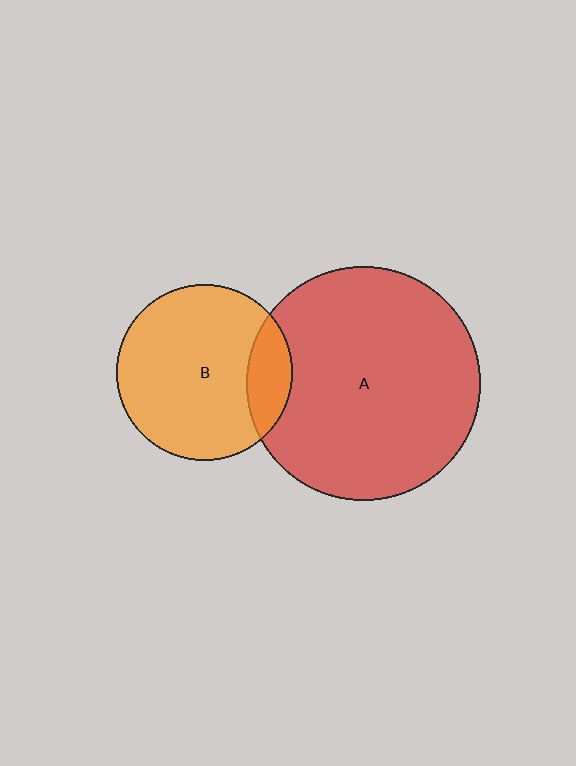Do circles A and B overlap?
Yes.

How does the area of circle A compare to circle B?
Approximately 1.8 times.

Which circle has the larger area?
Circle A (red).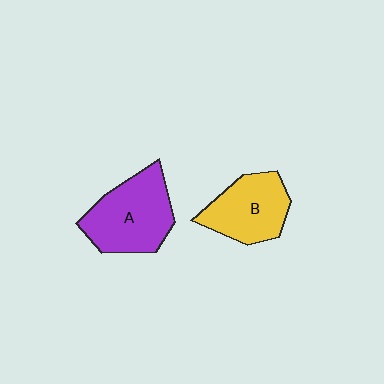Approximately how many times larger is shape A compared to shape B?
Approximately 1.2 times.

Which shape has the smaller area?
Shape B (yellow).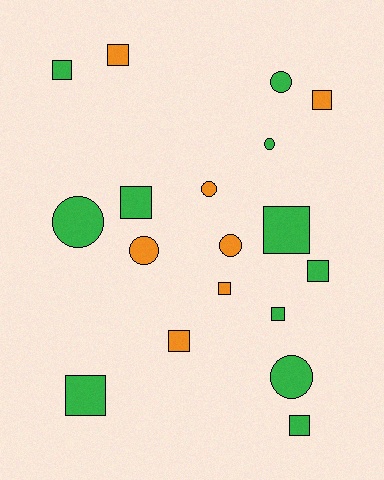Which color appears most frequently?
Green, with 11 objects.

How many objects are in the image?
There are 18 objects.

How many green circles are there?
There are 4 green circles.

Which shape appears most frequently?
Square, with 11 objects.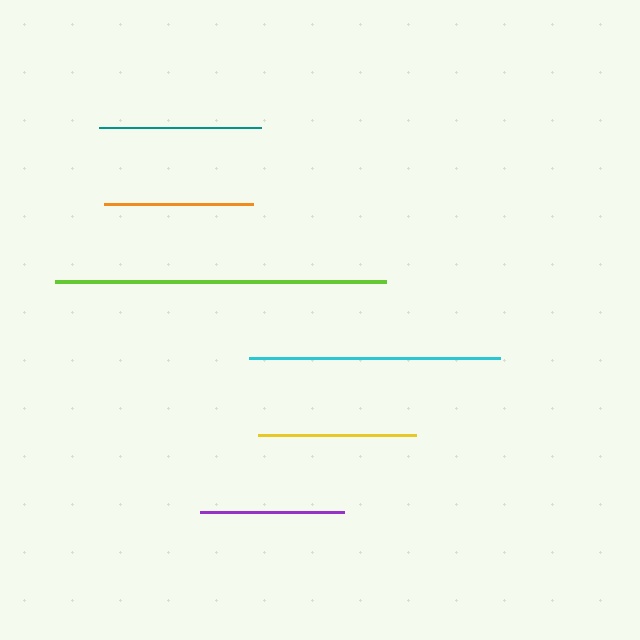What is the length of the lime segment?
The lime segment is approximately 331 pixels long.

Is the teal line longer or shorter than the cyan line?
The cyan line is longer than the teal line.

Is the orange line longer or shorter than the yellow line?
The yellow line is longer than the orange line.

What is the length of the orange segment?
The orange segment is approximately 149 pixels long.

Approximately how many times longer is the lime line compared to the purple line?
The lime line is approximately 2.3 times the length of the purple line.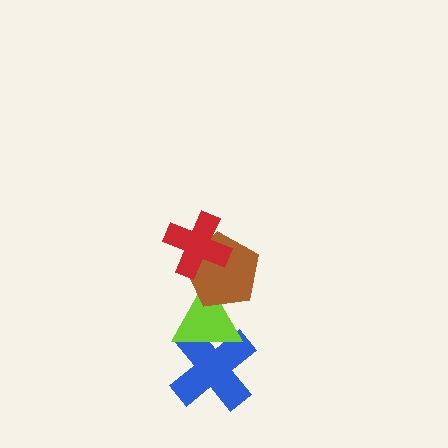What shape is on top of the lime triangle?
The brown pentagon is on top of the lime triangle.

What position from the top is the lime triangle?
The lime triangle is 3rd from the top.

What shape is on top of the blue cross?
The lime triangle is on top of the blue cross.